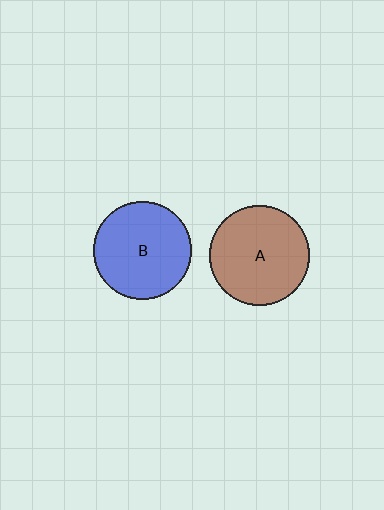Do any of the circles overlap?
No, none of the circles overlap.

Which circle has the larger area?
Circle A (brown).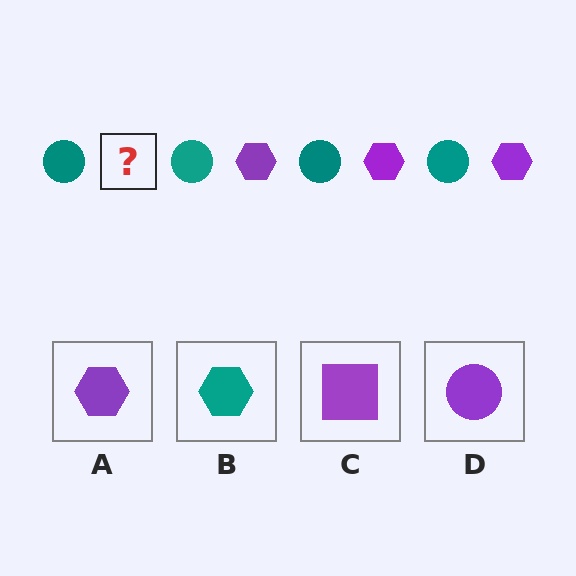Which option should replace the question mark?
Option A.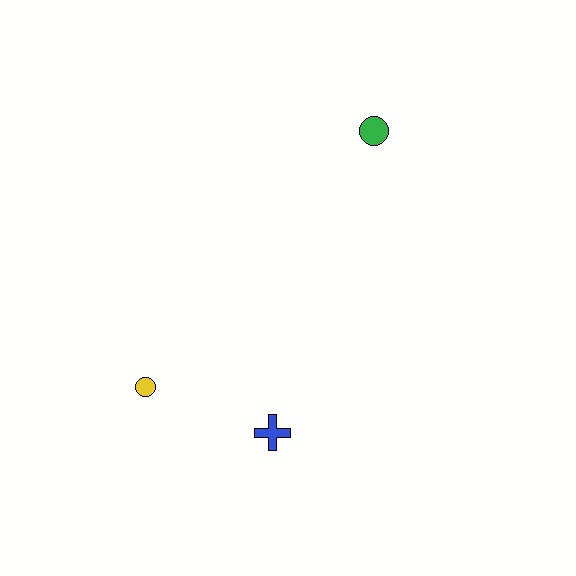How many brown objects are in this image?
There are no brown objects.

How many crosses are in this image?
There is 1 cross.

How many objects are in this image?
There are 3 objects.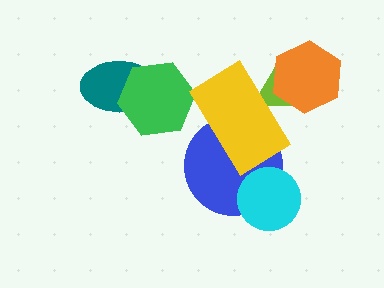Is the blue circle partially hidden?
Yes, it is partially covered by another shape.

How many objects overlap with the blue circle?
2 objects overlap with the blue circle.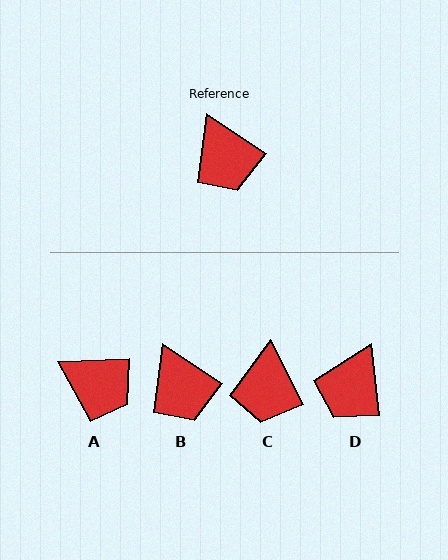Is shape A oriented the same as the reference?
No, it is off by about 36 degrees.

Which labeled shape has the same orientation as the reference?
B.